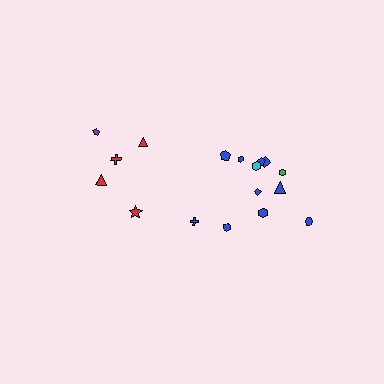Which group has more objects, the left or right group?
The right group.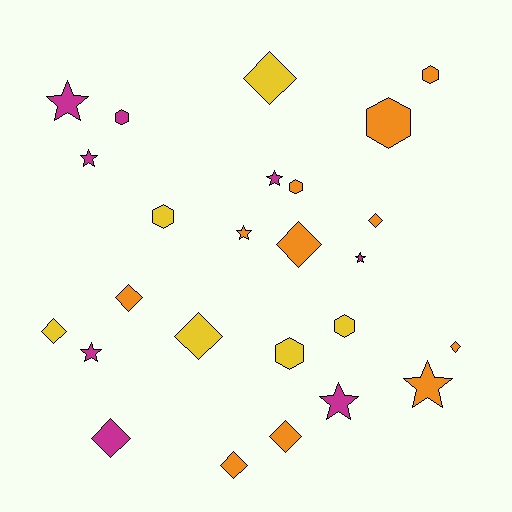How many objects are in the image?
There are 25 objects.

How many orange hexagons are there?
There are 3 orange hexagons.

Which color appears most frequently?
Orange, with 11 objects.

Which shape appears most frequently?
Diamond, with 10 objects.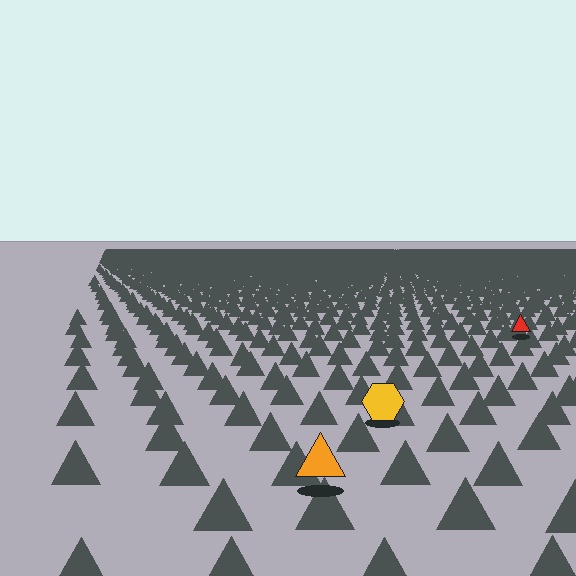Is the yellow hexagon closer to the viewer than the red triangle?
Yes. The yellow hexagon is closer — you can tell from the texture gradient: the ground texture is coarser near it.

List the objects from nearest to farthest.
From nearest to farthest: the orange triangle, the yellow hexagon, the red triangle.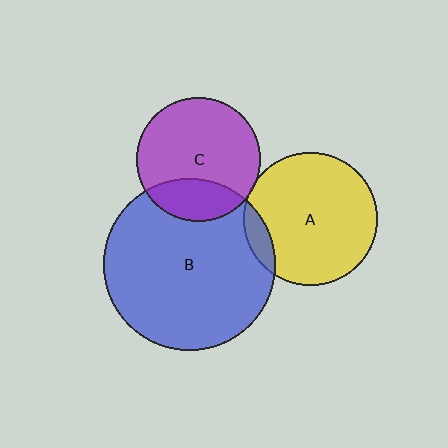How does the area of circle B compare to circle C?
Approximately 1.9 times.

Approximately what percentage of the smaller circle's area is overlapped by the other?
Approximately 5%.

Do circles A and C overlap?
Yes.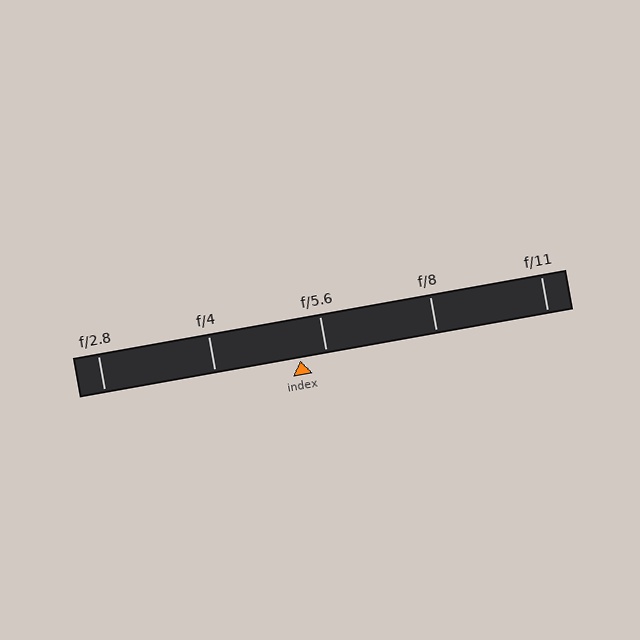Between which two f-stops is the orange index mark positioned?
The index mark is between f/4 and f/5.6.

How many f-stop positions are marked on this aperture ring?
There are 5 f-stop positions marked.